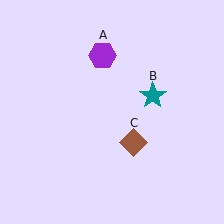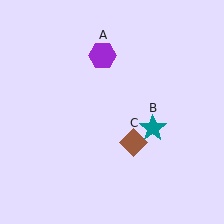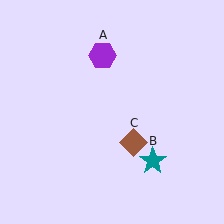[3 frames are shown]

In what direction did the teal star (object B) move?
The teal star (object B) moved down.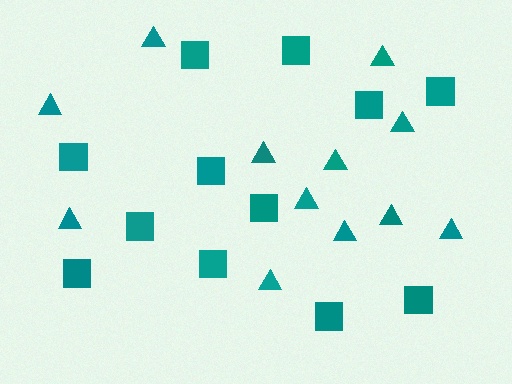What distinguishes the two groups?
There are 2 groups: one group of triangles (12) and one group of squares (12).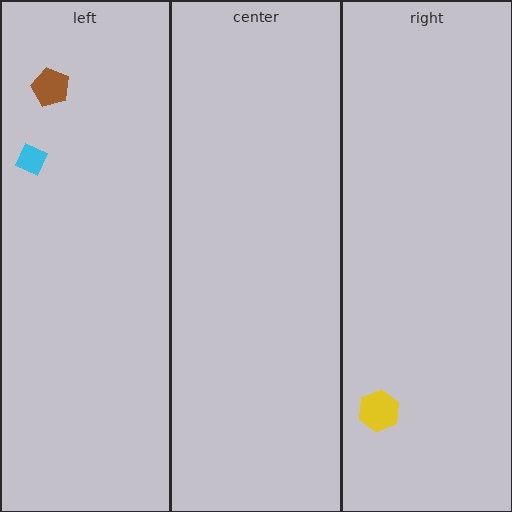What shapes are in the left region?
The brown pentagon, the cyan diamond.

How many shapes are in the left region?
2.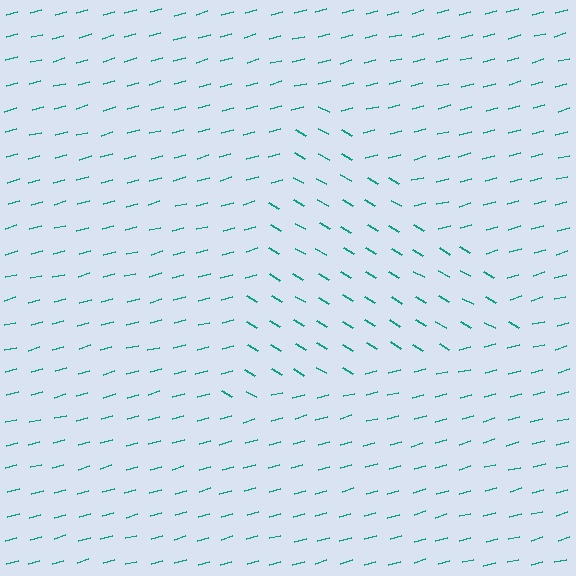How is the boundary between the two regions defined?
The boundary is defined purely by a change in line orientation (approximately 45 degrees difference). All lines are the same color and thickness.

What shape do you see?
I see a triangle.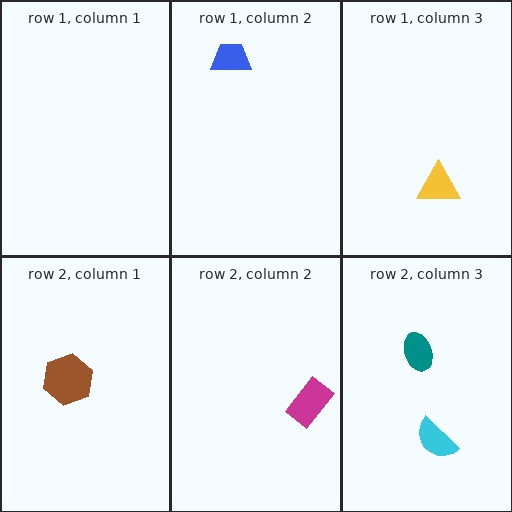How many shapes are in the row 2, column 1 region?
1.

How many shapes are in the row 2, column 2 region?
1.